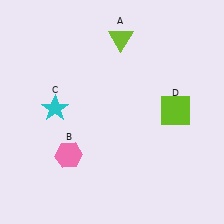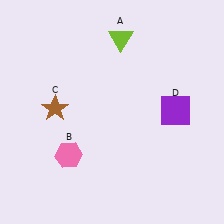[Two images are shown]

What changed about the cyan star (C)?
In Image 1, C is cyan. In Image 2, it changed to brown.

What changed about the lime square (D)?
In Image 1, D is lime. In Image 2, it changed to purple.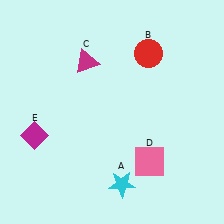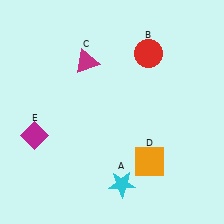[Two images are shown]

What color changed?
The square (D) changed from pink in Image 1 to orange in Image 2.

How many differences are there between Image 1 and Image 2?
There is 1 difference between the two images.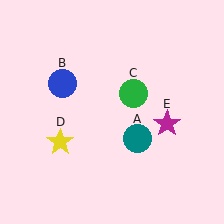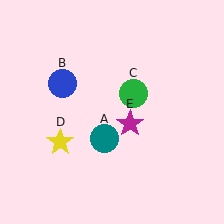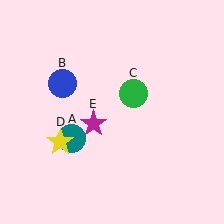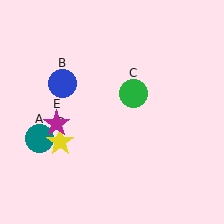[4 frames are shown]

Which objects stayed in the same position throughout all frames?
Blue circle (object B) and green circle (object C) and yellow star (object D) remained stationary.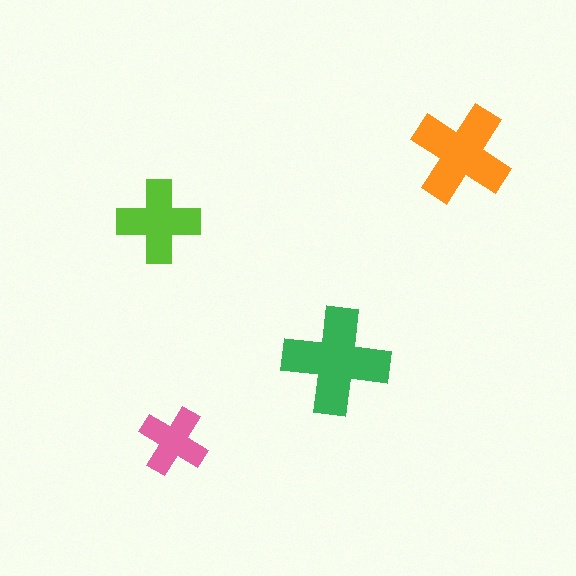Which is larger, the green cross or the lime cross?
The green one.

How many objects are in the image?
There are 4 objects in the image.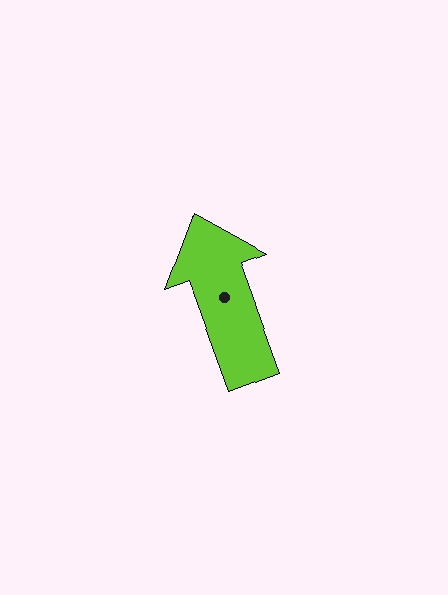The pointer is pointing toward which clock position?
Roughly 11 o'clock.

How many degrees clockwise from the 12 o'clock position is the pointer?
Approximately 340 degrees.